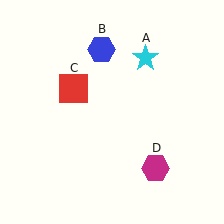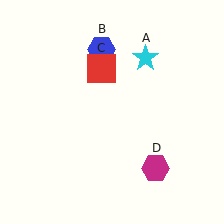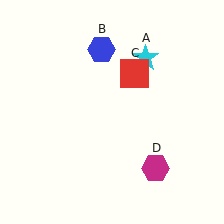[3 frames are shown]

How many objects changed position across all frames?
1 object changed position: red square (object C).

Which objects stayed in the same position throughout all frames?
Cyan star (object A) and blue hexagon (object B) and magenta hexagon (object D) remained stationary.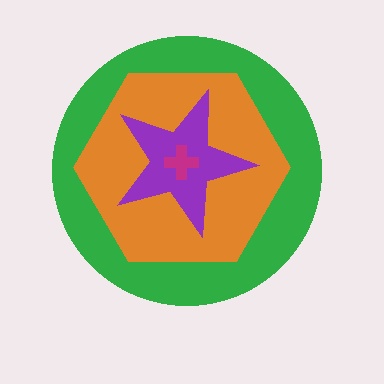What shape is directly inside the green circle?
The orange hexagon.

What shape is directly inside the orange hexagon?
The purple star.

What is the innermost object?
The magenta cross.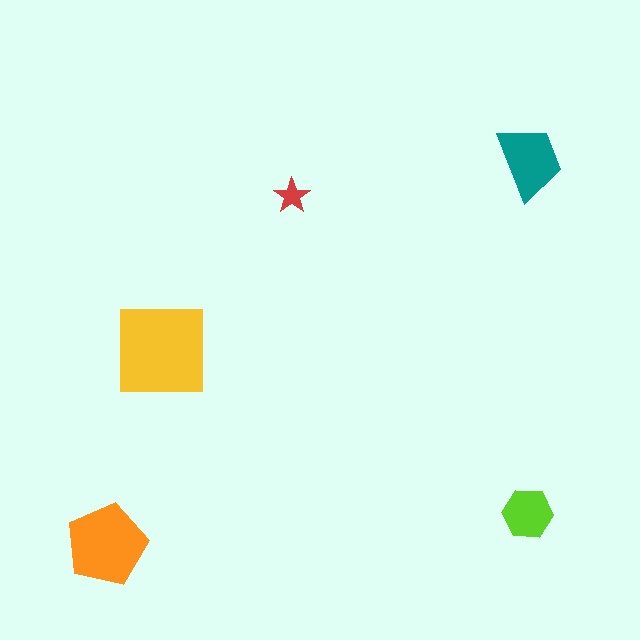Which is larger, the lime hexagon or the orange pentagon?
The orange pentagon.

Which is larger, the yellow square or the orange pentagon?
The yellow square.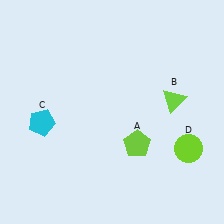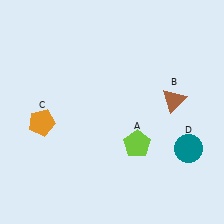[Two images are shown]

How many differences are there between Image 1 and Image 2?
There are 3 differences between the two images.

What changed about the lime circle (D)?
In Image 1, D is lime. In Image 2, it changed to teal.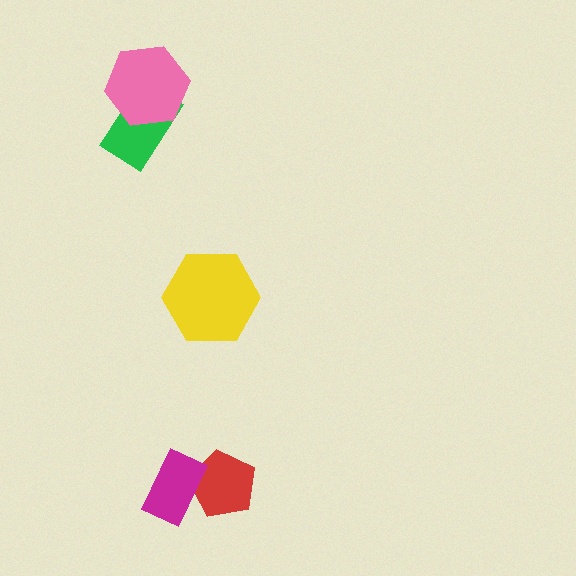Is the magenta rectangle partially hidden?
No, no other shape covers it.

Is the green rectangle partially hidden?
Yes, it is partially covered by another shape.